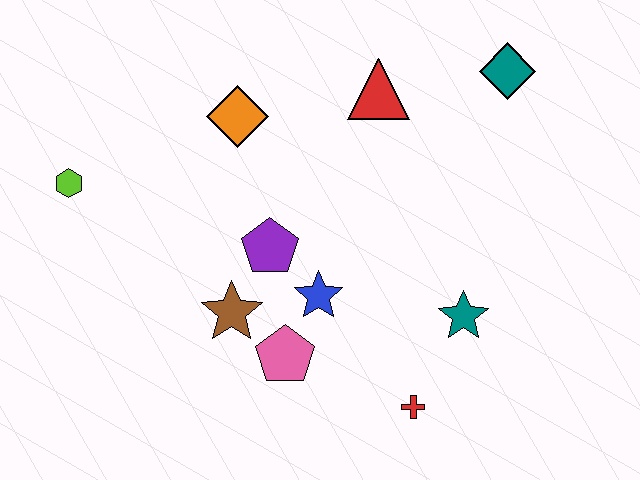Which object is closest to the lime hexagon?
The orange diamond is closest to the lime hexagon.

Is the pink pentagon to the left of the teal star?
Yes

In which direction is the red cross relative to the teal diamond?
The red cross is below the teal diamond.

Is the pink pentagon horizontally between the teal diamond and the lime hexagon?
Yes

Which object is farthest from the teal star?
The lime hexagon is farthest from the teal star.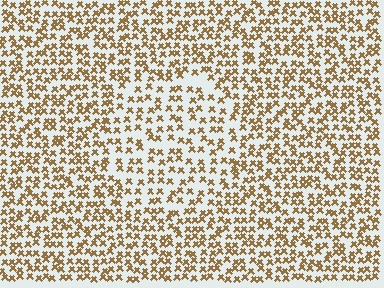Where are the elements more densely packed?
The elements are more densely packed outside the circle boundary.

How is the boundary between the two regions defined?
The boundary is defined by a change in element density (approximately 1.6x ratio). All elements are the same color, size, and shape.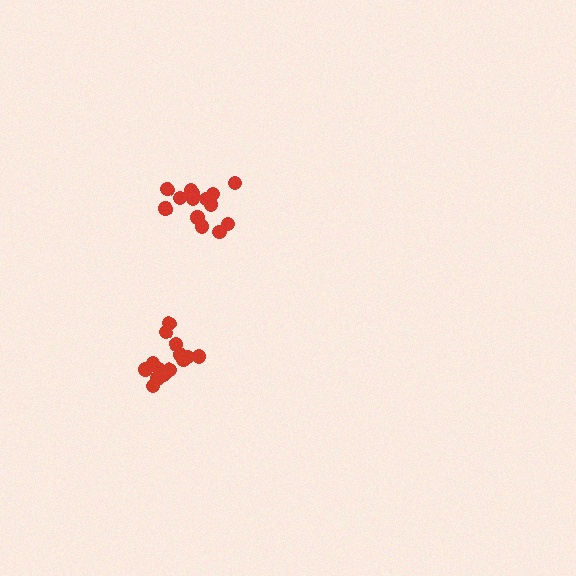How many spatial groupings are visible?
There are 2 spatial groupings.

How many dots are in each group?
Group 1: 14 dots, Group 2: 15 dots (29 total).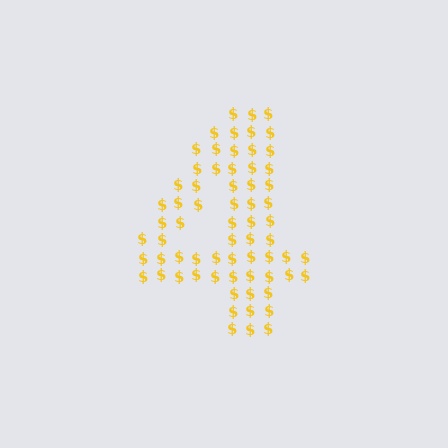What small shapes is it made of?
It is made of small dollar signs.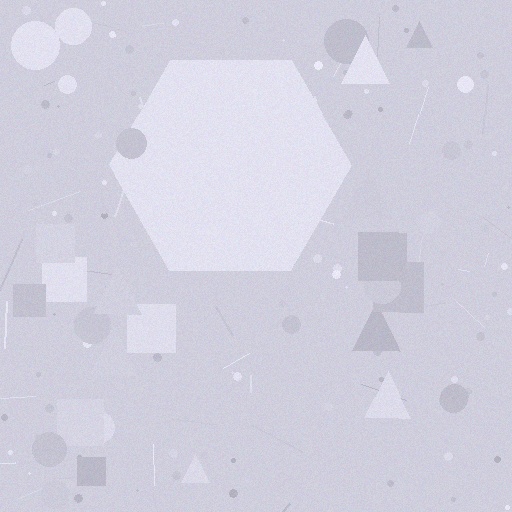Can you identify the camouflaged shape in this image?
The camouflaged shape is a hexagon.